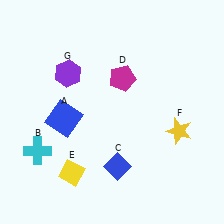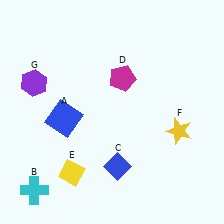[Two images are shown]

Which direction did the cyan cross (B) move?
The cyan cross (B) moved down.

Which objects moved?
The objects that moved are: the cyan cross (B), the purple hexagon (G).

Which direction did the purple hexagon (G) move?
The purple hexagon (G) moved left.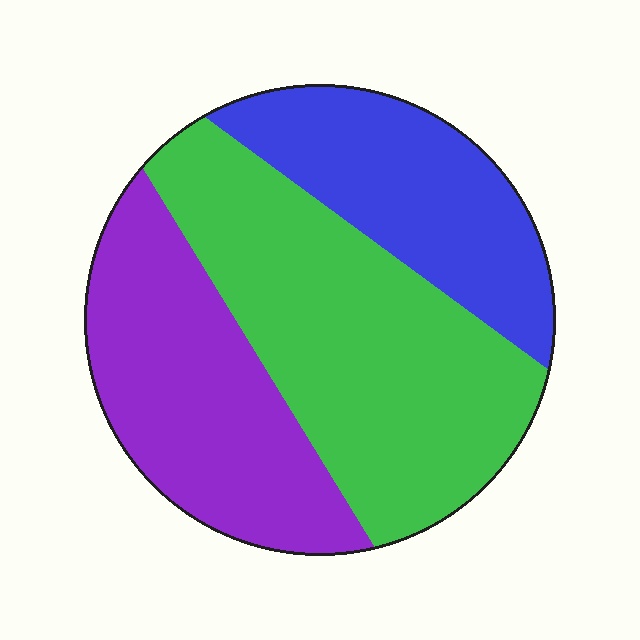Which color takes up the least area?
Blue, at roughly 25%.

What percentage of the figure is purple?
Purple covers 31% of the figure.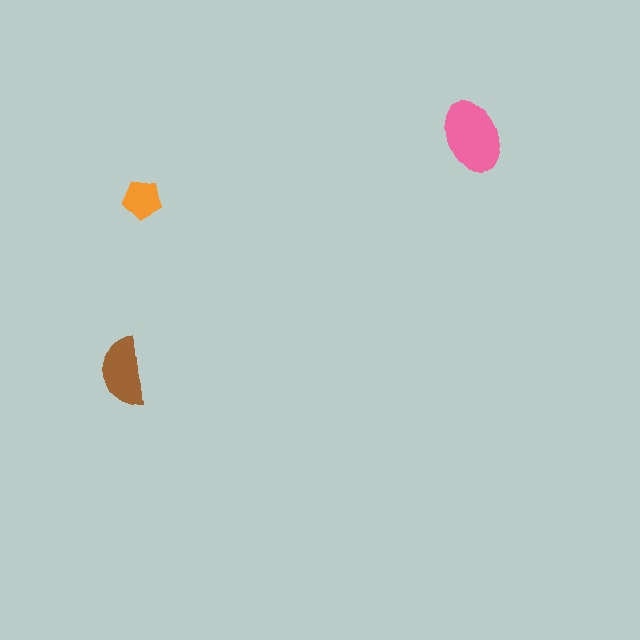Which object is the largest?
The pink ellipse.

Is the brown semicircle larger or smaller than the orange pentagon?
Larger.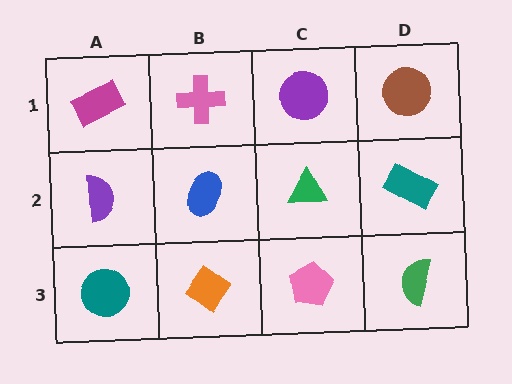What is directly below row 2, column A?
A teal circle.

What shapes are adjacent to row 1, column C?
A green triangle (row 2, column C), a pink cross (row 1, column B), a brown circle (row 1, column D).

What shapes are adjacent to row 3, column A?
A purple semicircle (row 2, column A), an orange diamond (row 3, column B).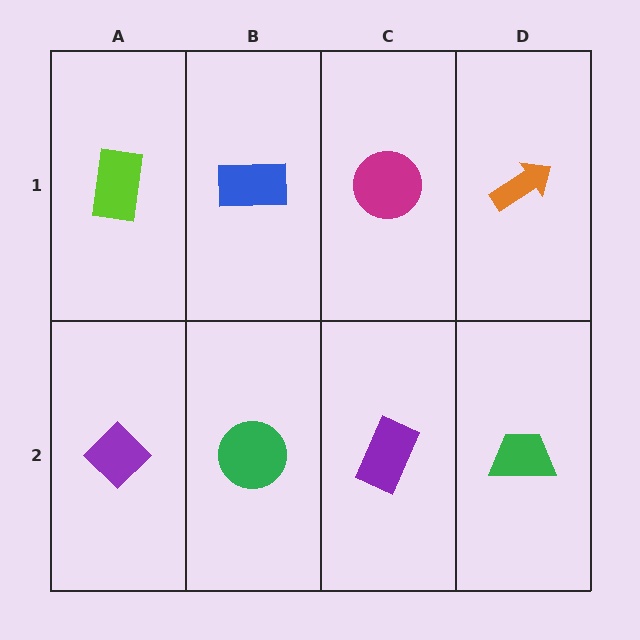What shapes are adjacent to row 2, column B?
A blue rectangle (row 1, column B), a purple diamond (row 2, column A), a purple rectangle (row 2, column C).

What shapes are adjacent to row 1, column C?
A purple rectangle (row 2, column C), a blue rectangle (row 1, column B), an orange arrow (row 1, column D).